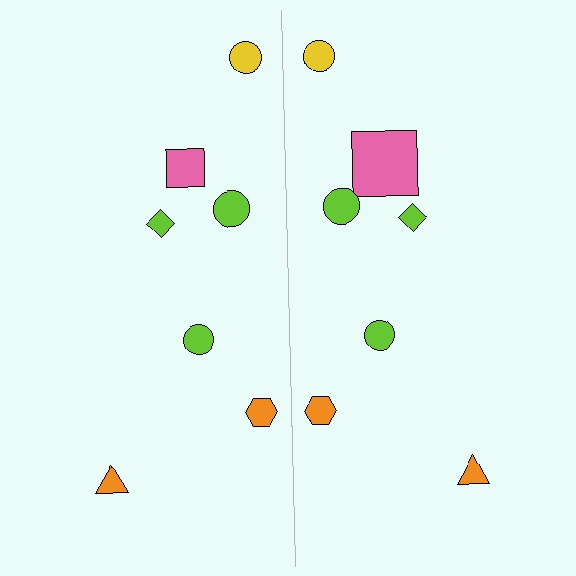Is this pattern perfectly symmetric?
No, the pattern is not perfectly symmetric. The pink square on the right side has a different size than its mirror counterpart.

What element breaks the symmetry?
The pink square on the right side has a different size than its mirror counterpart.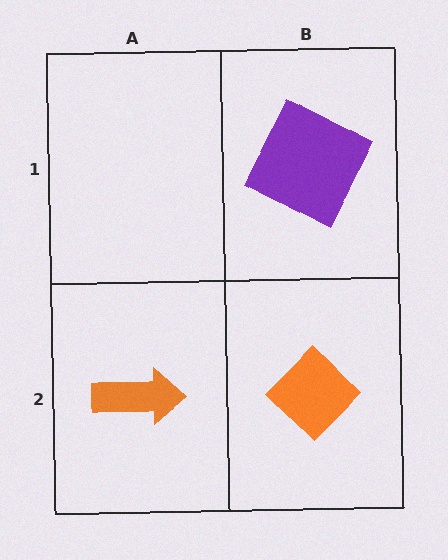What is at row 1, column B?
A purple square.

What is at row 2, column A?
An orange arrow.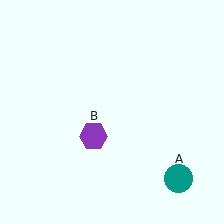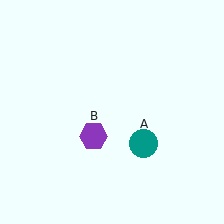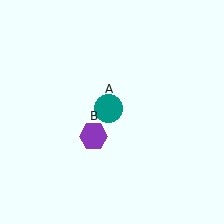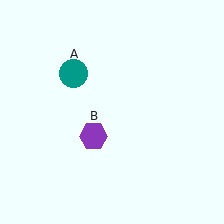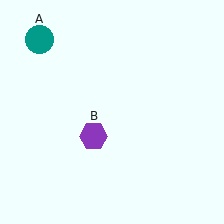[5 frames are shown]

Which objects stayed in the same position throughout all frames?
Purple hexagon (object B) remained stationary.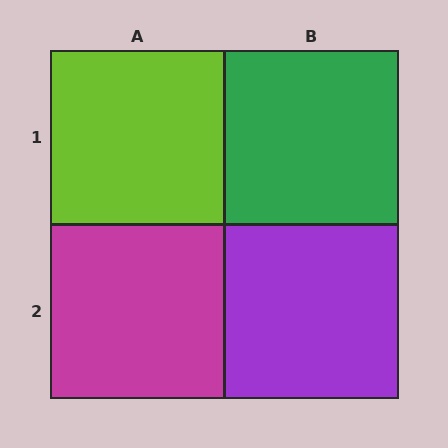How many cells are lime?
1 cell is lime.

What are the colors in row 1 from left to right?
Lime, green.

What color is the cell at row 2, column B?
Purple.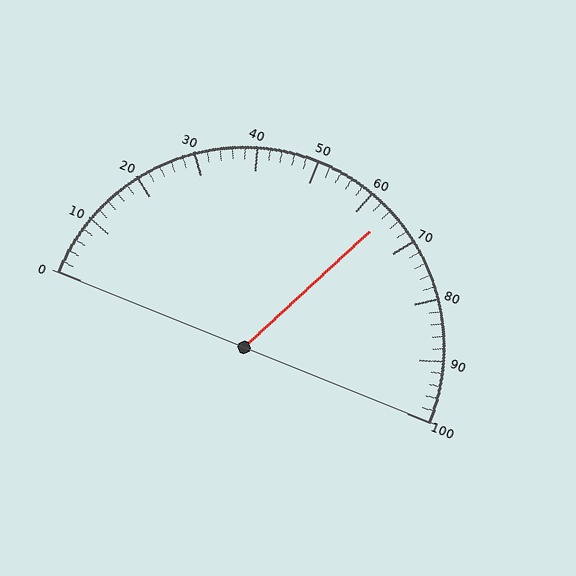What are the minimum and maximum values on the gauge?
The gauge ranges from 0 to 100.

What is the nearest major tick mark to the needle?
The nearest major tick mark is 60.